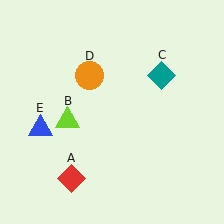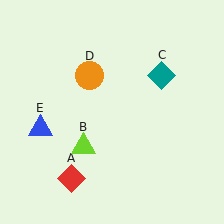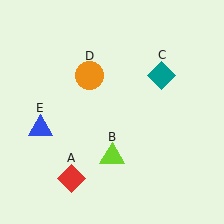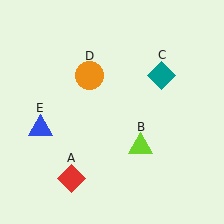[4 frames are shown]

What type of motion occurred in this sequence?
The lime triangle (object B) rotated counterclockwise around the center of the scene.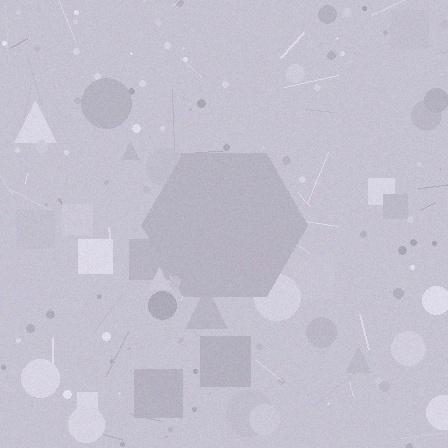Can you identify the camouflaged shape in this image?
The camouflaged shape is a hexagon.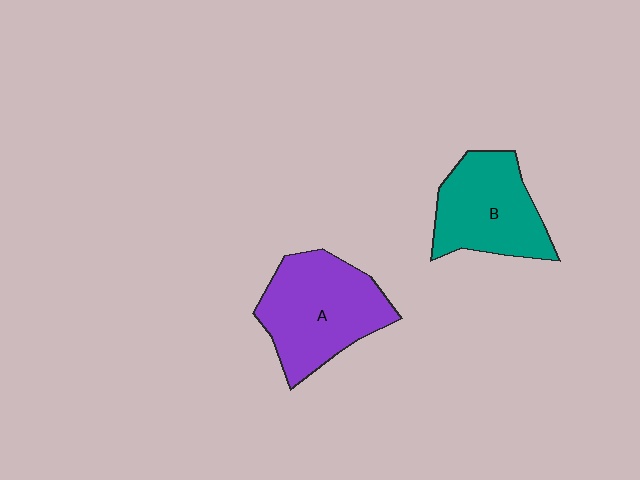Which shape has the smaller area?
Shape B (teal).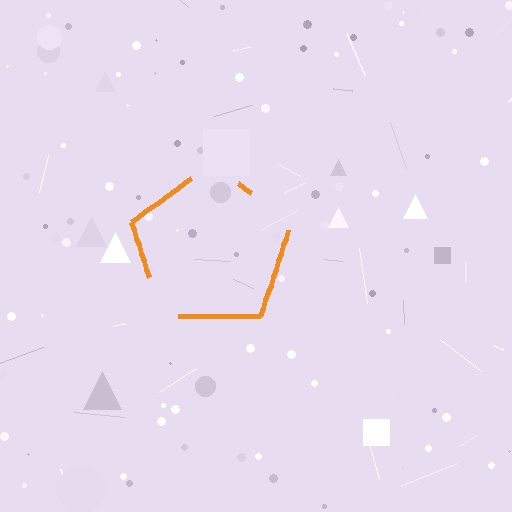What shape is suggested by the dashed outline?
The dashed outline suggests a pentagon.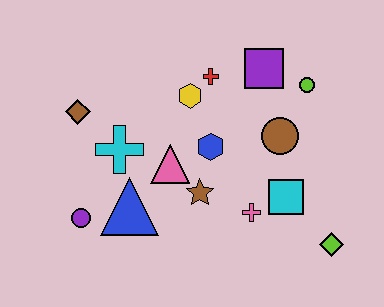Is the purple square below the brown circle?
No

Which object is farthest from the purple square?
The purple circle is farthest from the purple square.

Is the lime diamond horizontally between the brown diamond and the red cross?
No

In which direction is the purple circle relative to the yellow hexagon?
The purple circle is below the yellow hexagon.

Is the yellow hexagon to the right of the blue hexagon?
No